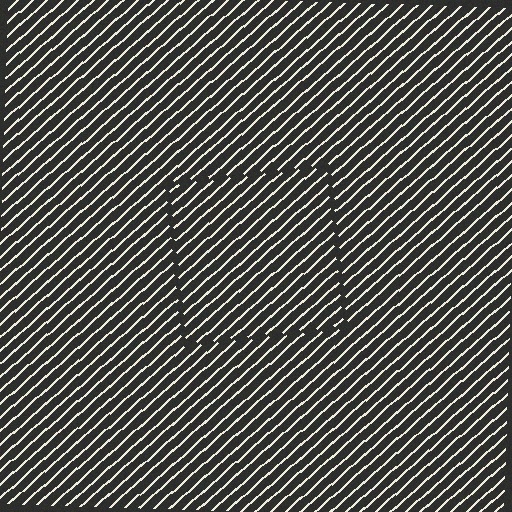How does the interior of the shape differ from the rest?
The interior of the shape contains the same grating, shifted by half a period — the contour is defined by the phase discontinuity where line-ends from the inner and outer gratings abut.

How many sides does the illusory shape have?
4 sides — the line-ends trace a square.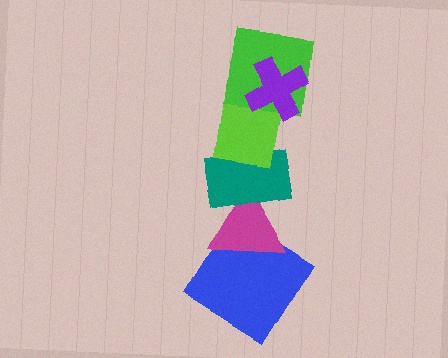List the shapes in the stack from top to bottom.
From top to bottom: the purple cross, the green square, the lime square, the teal rectangle, the magenta triangle, the blue diamond.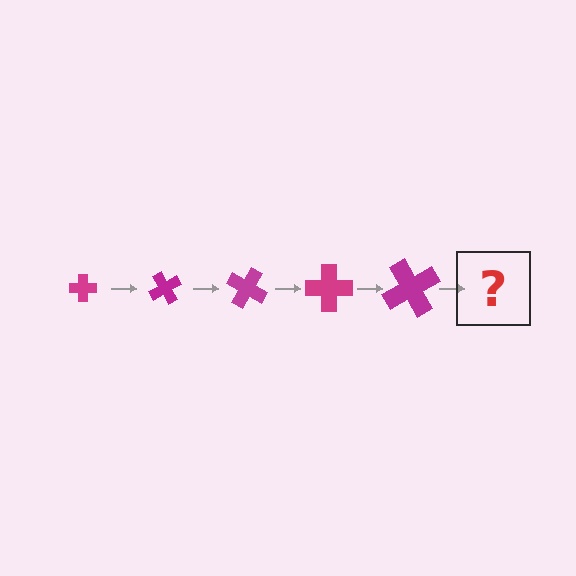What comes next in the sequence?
The next element should be a cross, larger than the previous one and rotated 300 degrees from the start.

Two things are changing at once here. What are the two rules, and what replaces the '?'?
The two rules are that the cross grows larger each step and it rotates 60 degrees each step. The '?' should be a cross, larger than the previous one and rotated 300 degrees from the start.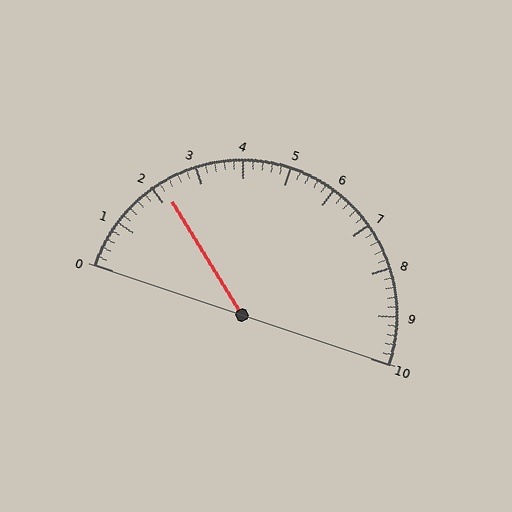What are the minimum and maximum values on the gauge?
The gauge ranges from 0 to 10.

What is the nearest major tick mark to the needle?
The nearest major tick mark is 2.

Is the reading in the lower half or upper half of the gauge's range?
The reading is in the lower half of the range (0 to 10).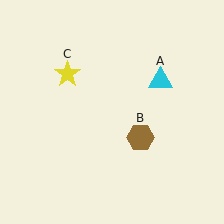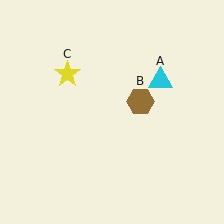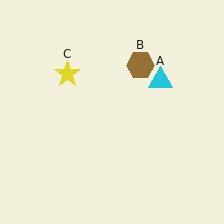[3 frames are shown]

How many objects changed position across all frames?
1 object changed position: brown hexagon (object B).